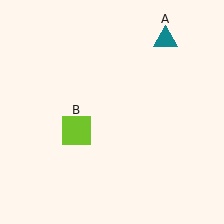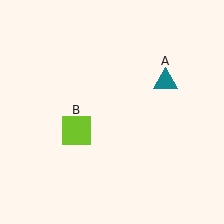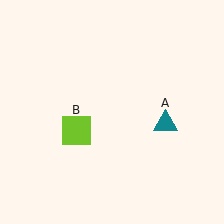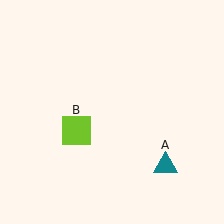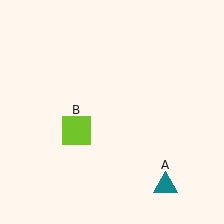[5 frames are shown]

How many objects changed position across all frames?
1 object changed position: teal triangle (object A).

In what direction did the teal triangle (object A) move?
The teal triangle (object A) moved down.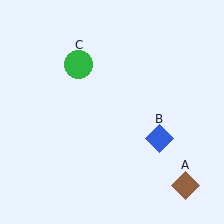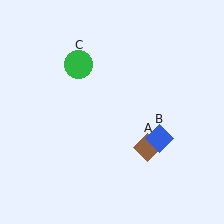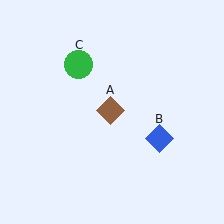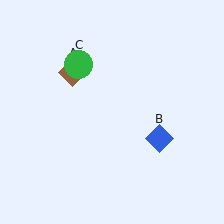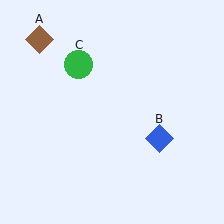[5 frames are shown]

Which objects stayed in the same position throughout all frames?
Blue diamond (object B) and green circle (object C) remained stationary.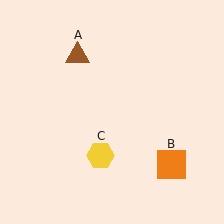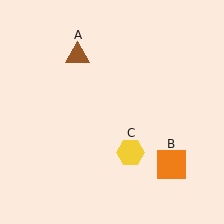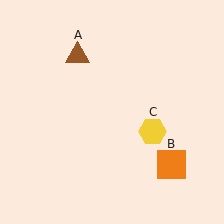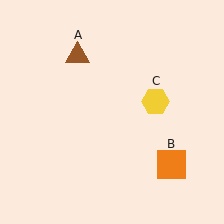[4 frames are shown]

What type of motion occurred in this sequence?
The yellow hexagon (object C) rotated counterclockwise around the center of the scene.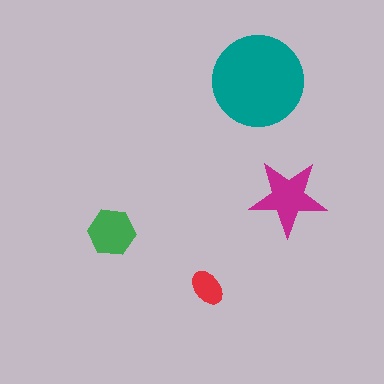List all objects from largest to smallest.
The teal circle, the magenta star, the green hexagon, the red ellipse.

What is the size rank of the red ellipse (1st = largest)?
4th.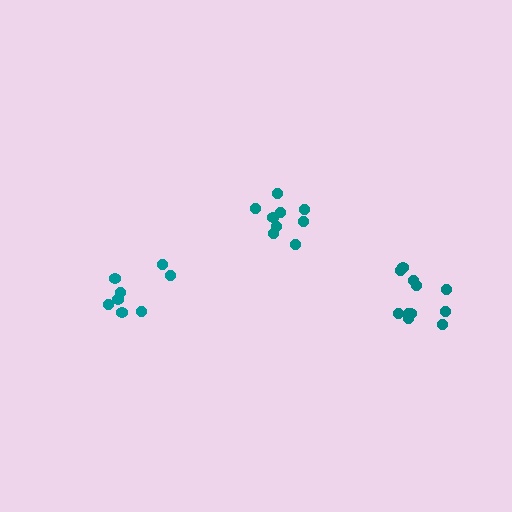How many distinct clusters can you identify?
There are 3 distinct clusters.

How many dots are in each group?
Group 1: 9 dots, Group 2: 8 dots, Group 3: 11 dots (28 total).